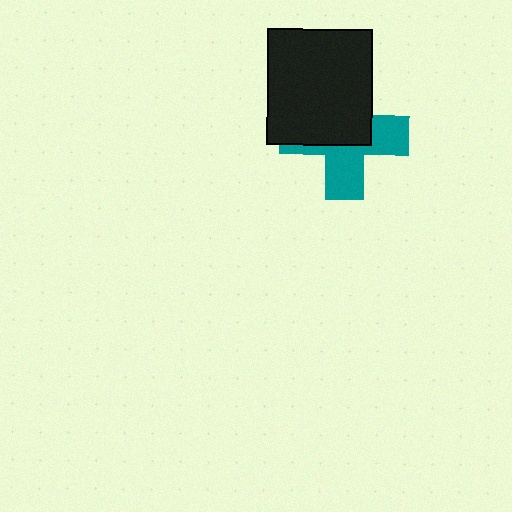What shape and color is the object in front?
The object in front is a black rectangle.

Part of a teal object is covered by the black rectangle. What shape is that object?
It is a cross.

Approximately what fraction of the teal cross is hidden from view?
Roughly 54% of the teal cross is hidden behind the black rectangle.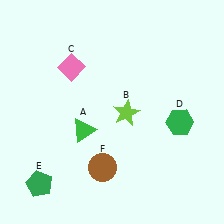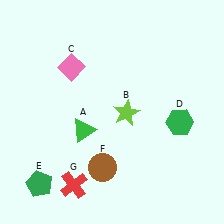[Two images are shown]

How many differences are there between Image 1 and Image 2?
There is 1 difference between the two images.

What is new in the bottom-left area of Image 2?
A red cross (G) was added in the bottom-left area of Image 2.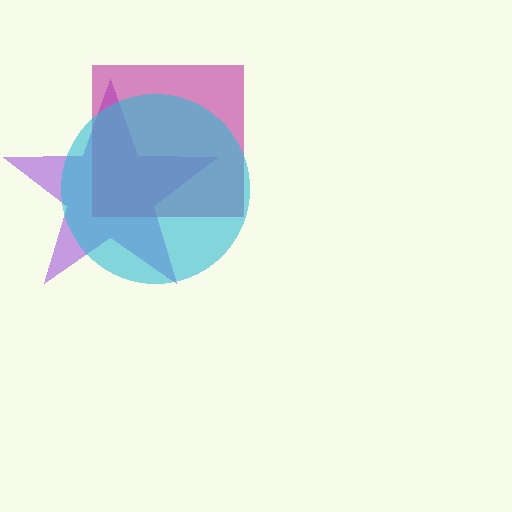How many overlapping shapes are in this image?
There are 3 overlapping shapes in the image.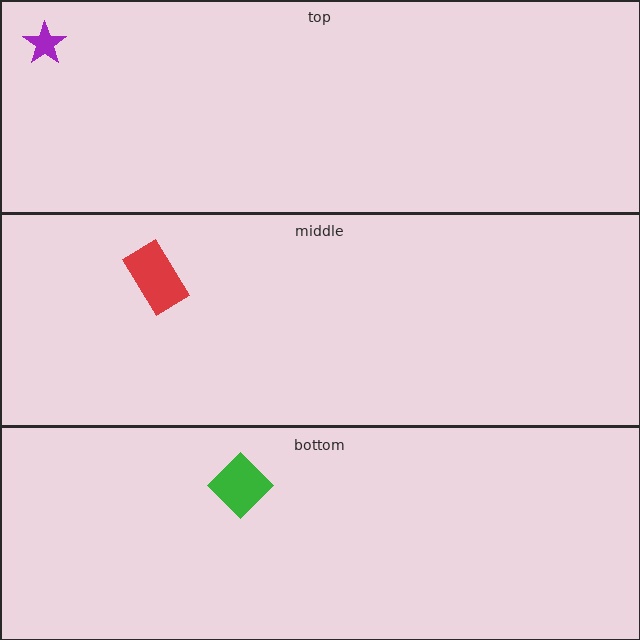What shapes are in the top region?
The purple star.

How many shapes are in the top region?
1.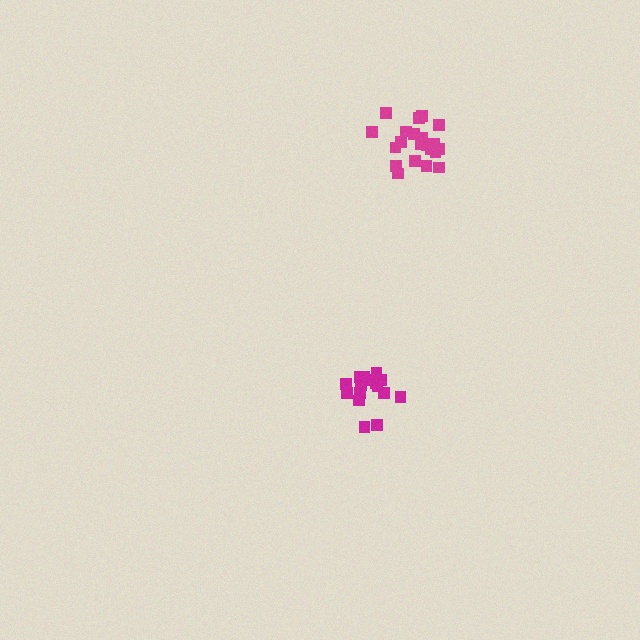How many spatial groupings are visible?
There are 2 spatial groupings.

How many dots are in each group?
Group 1: 21 dots, Group 2: 18 dots (39 total).